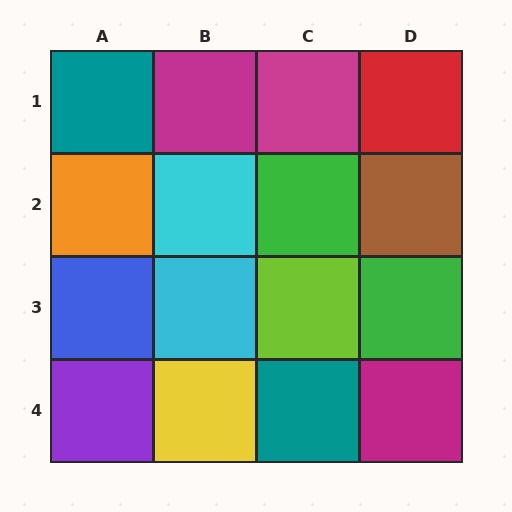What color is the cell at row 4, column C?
Teal.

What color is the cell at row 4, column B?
Yellow.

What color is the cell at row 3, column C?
Lime.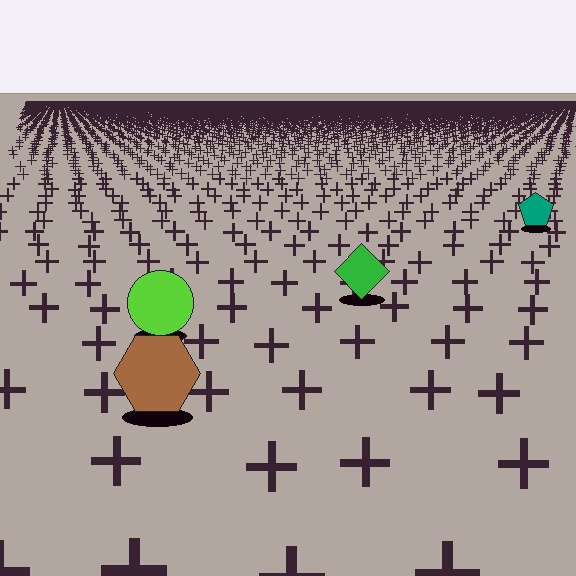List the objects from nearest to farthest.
From nearest to farthest: the brown hexagon, the lime circle, the green diamond, the teal pentagon.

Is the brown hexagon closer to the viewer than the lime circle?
Yes. The brown hexagon is closer — you can tell from the texture gradient: the ground texture is coarser near it.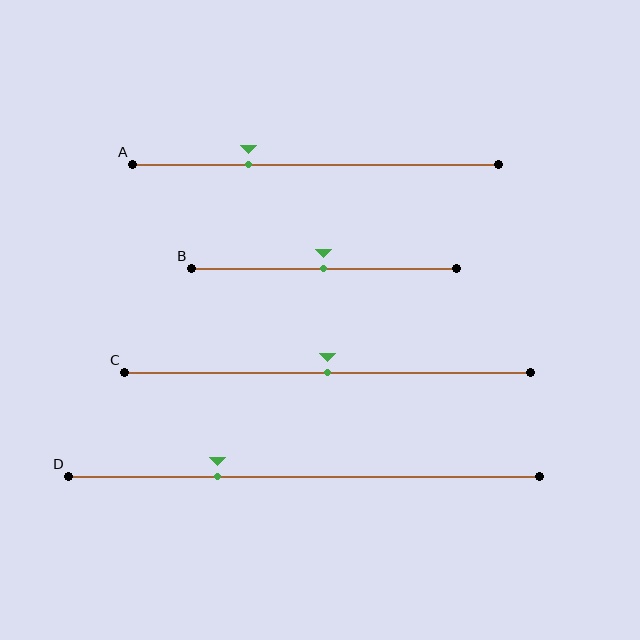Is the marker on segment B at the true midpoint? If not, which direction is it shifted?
Yes, the marker on segment B is at the true midpoint.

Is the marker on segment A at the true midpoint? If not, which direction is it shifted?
No, the marker on segment A is shifted to the left by about 18% of the segment length.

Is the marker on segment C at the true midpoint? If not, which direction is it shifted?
Yes, the marker on segment C is at the true midpoint.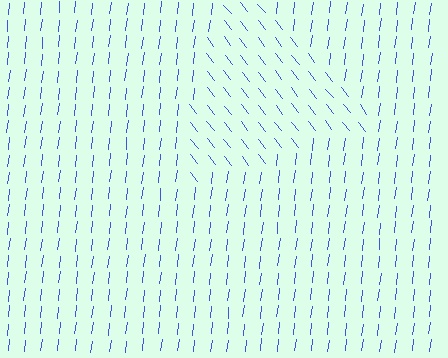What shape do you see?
I see a triangle.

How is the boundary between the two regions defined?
The boundary is defined purely by a change in line orientation (approximately 45 degrees difference). All lines are the same color and thickness.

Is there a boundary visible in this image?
Yes, there is a texture boundary formed by a change in line orientation.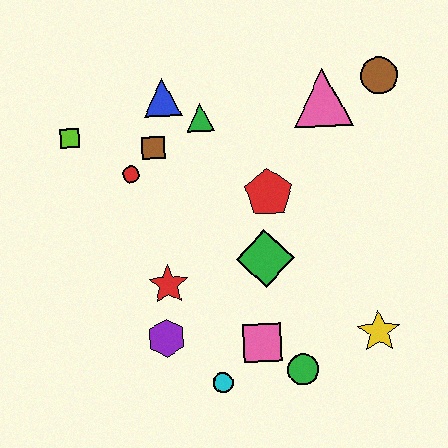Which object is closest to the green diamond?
The red pentagon is closest to the green diamond.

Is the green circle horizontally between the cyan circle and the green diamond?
No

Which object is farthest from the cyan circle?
The brown circle is farthest from the cyan circle.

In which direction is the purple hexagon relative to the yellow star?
The purple hexagon is to the left of the yellow star.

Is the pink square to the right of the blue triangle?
Yes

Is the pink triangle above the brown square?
Yes